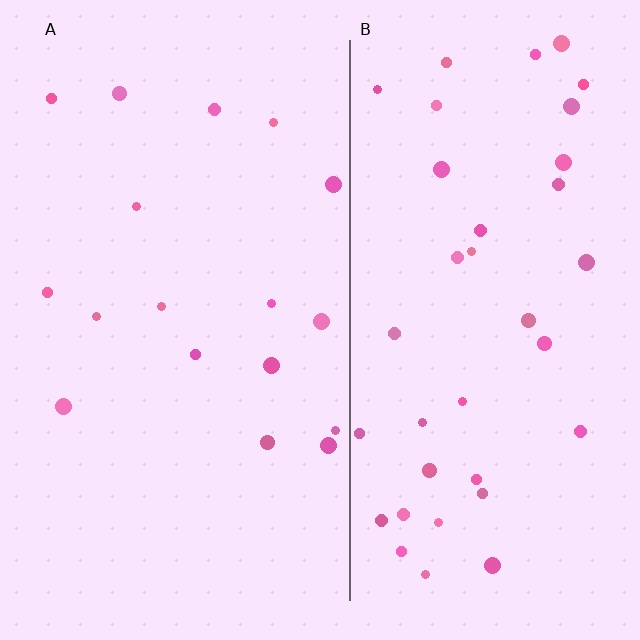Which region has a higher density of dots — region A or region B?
B (the right).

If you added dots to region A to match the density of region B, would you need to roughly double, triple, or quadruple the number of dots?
Approximately double.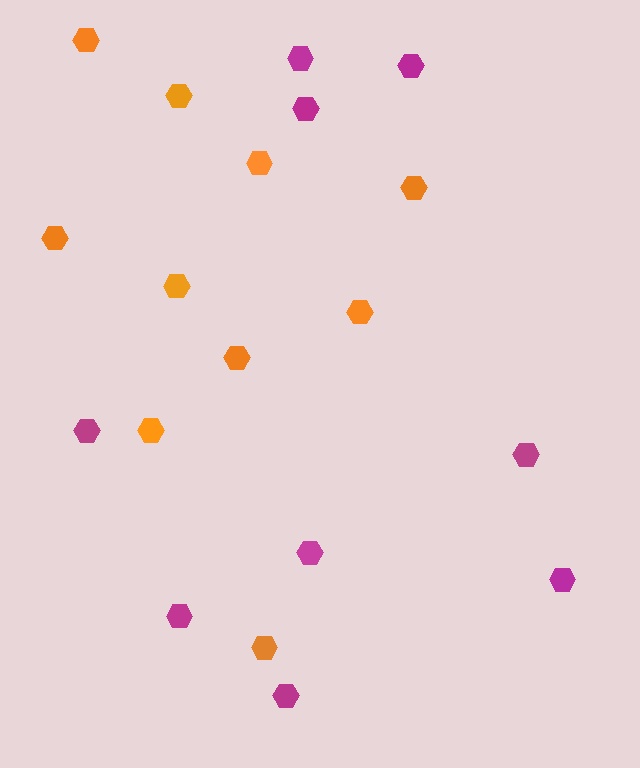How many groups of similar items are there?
There are 2 groups: one group of orange hexagons (10) and one group of magenta hexagons (9).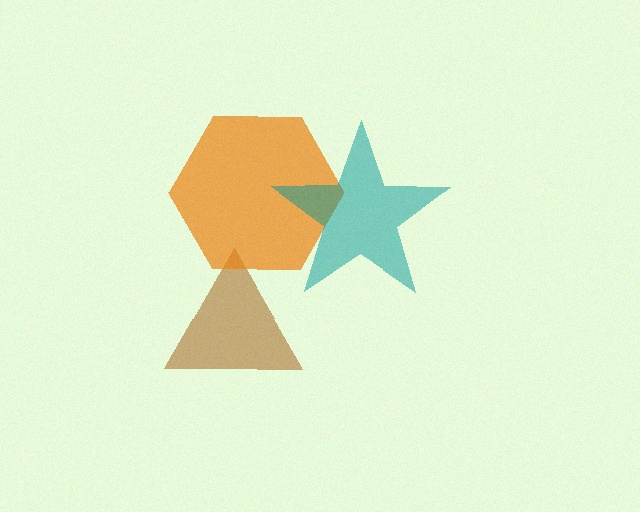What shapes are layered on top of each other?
The layered shapes are: a brown triangle, an orange hexagon, a teal star.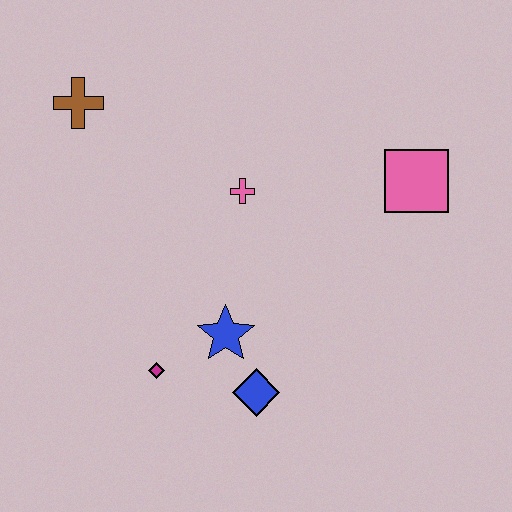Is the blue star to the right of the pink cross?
No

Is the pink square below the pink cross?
No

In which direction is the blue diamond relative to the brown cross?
The blue diamond is below the brown cross.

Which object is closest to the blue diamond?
The blue star is closest to the blue diamond.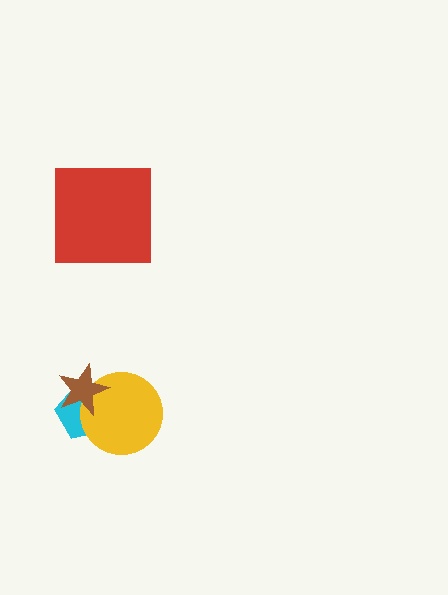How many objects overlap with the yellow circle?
2 objects overlap with the yellow circle.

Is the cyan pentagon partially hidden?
Yes, it is partially covered by another shape.